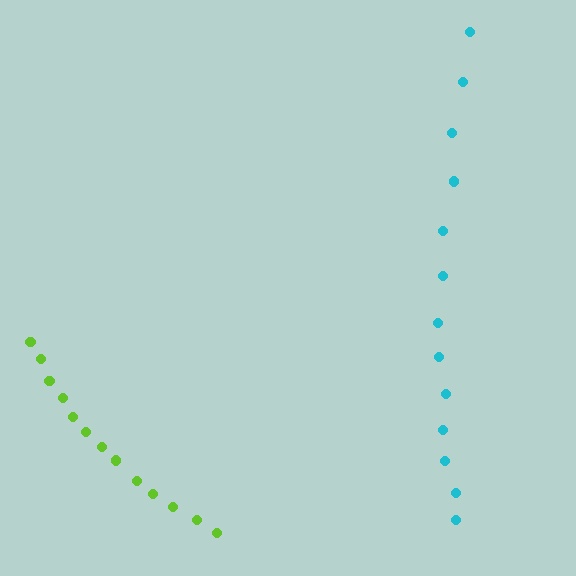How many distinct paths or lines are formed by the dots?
There are 2 distinct paths.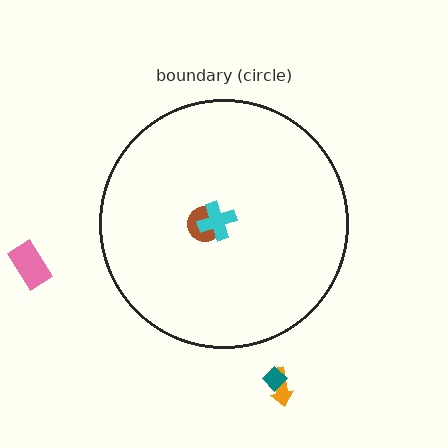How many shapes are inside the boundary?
2 inside, 3 outside.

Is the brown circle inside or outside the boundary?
Inside.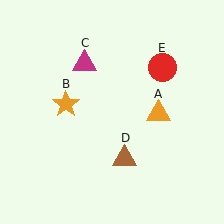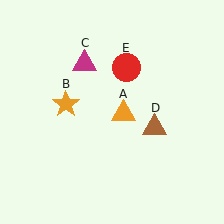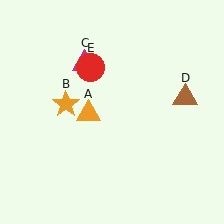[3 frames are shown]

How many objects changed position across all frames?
3 objects changed position: orange triangle (object A), brown triangle (object D), red circle (object E).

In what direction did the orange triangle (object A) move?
The orange triangle (object A) moved left.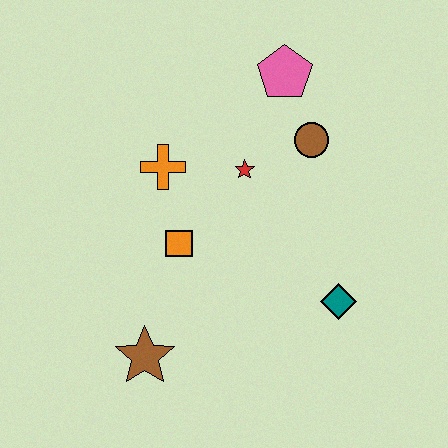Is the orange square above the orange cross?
No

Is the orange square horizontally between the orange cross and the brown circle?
Yes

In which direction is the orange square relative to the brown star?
The orange square is above the brown star.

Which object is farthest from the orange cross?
The teal diamond is farthest from the orange cross.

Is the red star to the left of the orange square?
No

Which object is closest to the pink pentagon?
The brown circle is closest to the pink pentagon.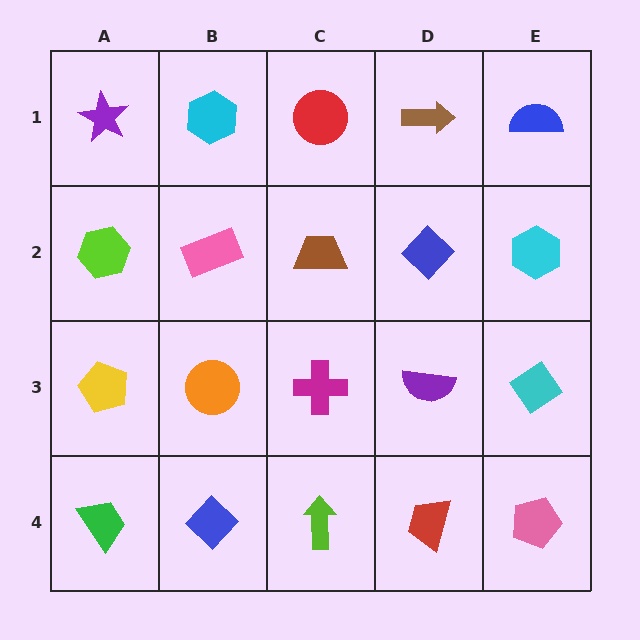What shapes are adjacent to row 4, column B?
An orange circle (row 3, column B), a green trapezoid (row 4, column A), a lime arrow (row 4, column C).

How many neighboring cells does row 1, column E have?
2.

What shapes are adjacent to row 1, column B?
A pink rectangle (row 2, column B), a purple star (row 1, column A), a red circle (row 1, column C).